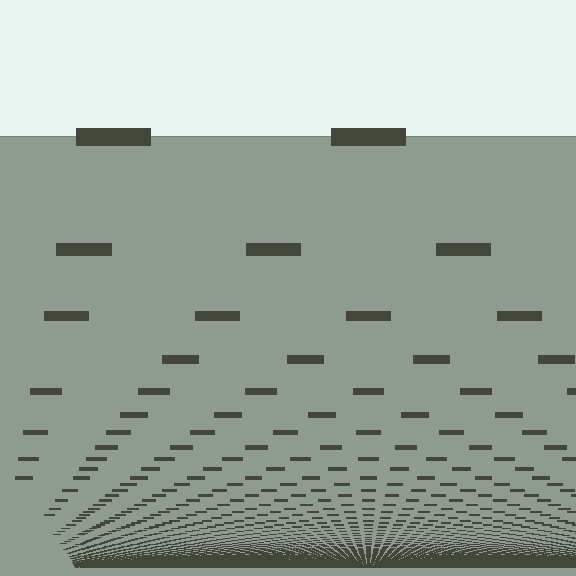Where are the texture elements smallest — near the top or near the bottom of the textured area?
Near the bottom.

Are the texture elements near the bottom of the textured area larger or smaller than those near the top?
Smaller. The gradient is inverted — elements near the bottom are smaller and denser.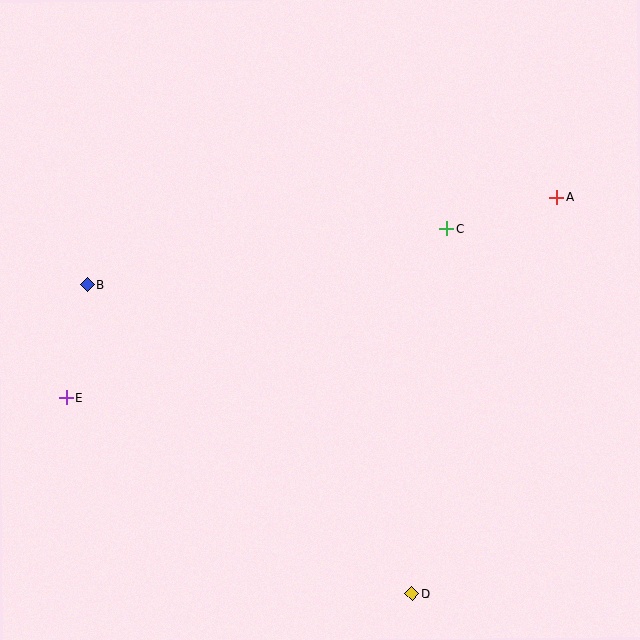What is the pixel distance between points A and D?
The distance between A and D is 422 pixels.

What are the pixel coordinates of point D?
Point D is at (412, 594).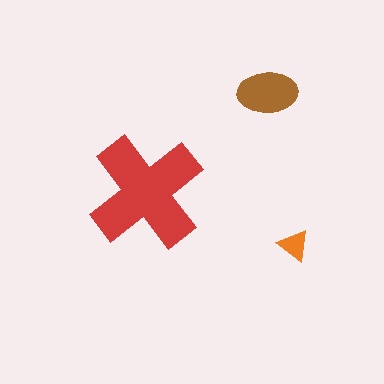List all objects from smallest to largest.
The orange triangle, the brown ellipse, the red cross.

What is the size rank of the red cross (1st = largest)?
1st.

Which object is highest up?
The brown ellipse is topmost.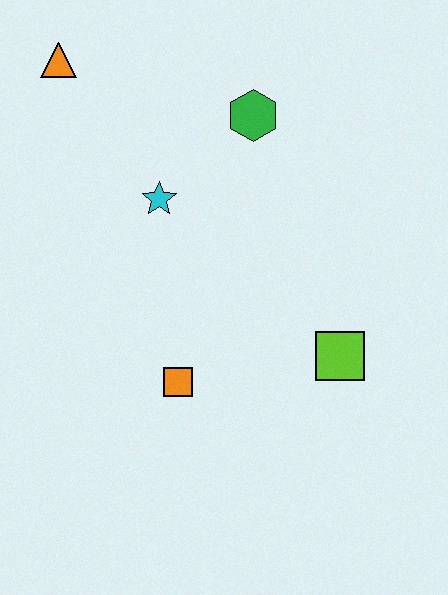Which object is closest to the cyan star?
The green hexagon is closest to the cyan star.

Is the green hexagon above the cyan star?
Yes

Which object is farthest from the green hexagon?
The orange square is farthest from the green hexagon.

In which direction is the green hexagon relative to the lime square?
The green hexagon is above the lime square.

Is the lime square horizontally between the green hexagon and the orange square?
No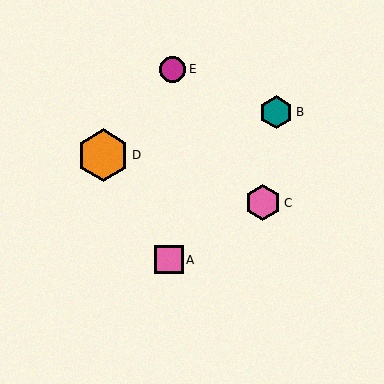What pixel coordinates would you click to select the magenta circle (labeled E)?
Click at (173, 69) to select the magenta circle E.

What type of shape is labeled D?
Shape D is an orange hexagon.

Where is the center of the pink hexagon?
The center of the pink hexagon is at (263, 203).